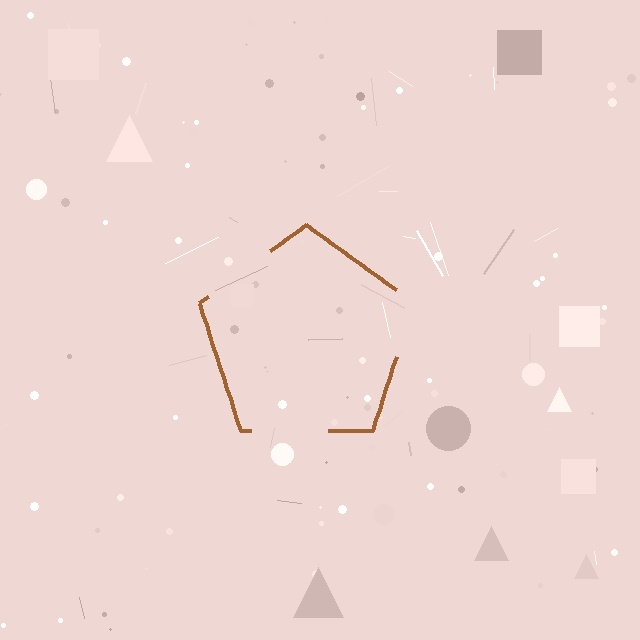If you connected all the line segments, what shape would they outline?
They would outline a pentagon.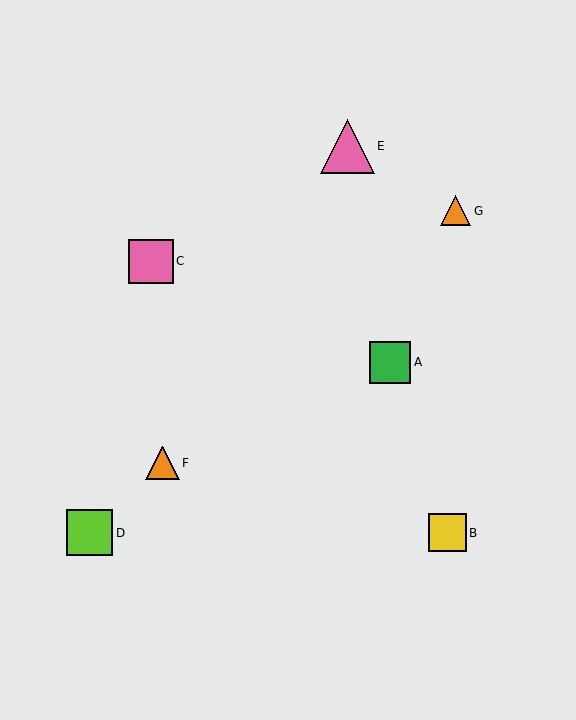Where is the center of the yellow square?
The center of the yellow square is at (448, 533).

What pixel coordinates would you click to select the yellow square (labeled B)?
Click at (448, 533) to select the yellow square B.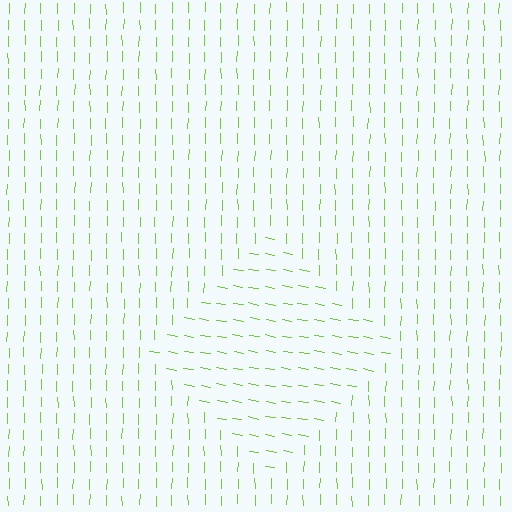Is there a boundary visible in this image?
Yes, there is a texture boundary formed by a change in line orientation.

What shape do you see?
I see a diamond.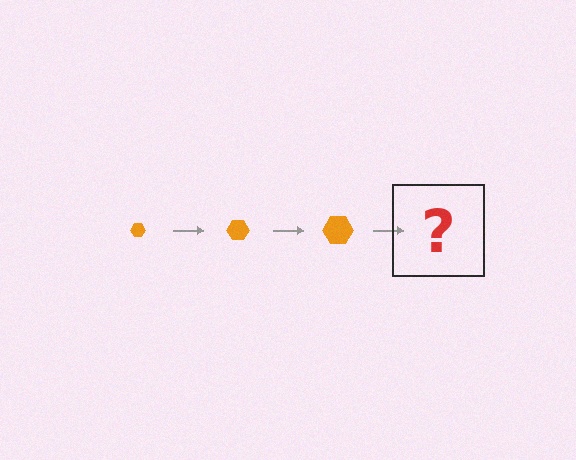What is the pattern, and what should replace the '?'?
The pattern is that the hexagon gets progressively larger each step. The '?' should be an orange hexagon, larger than the previous one.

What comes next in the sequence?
The next element should be an orange hexagon, larger than the previous one.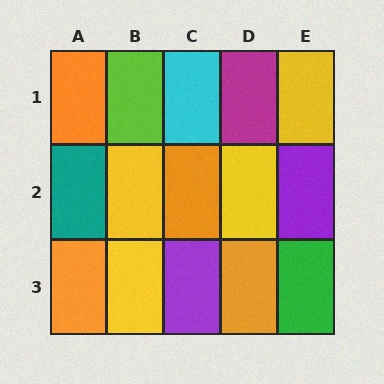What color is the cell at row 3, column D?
Orange.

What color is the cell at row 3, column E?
Green.